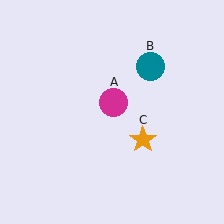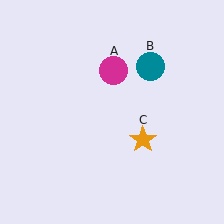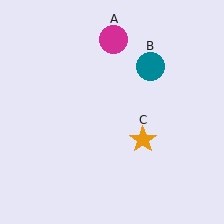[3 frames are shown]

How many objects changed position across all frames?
1 object changed position: magenta circle (object A).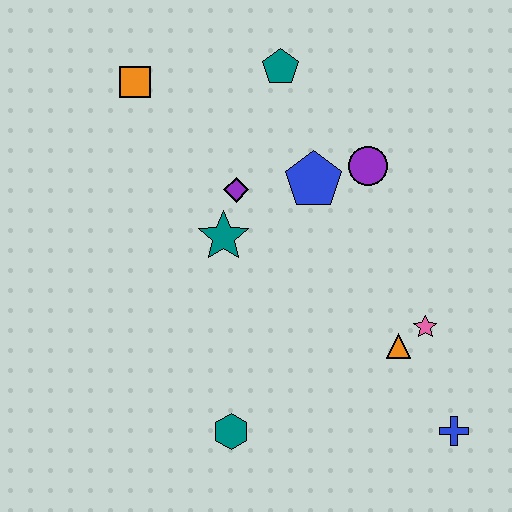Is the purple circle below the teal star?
No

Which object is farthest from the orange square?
The blue cross is farthest from the orange square.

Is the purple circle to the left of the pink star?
Yes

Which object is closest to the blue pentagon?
The purple circle is closest to the blue pentagon.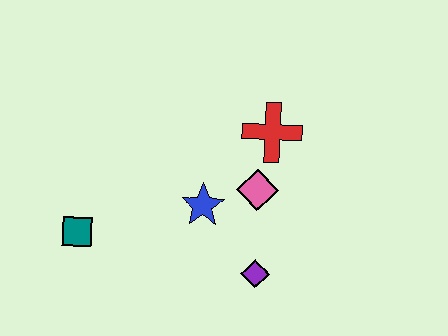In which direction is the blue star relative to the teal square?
The blue star is to the right of the teal square.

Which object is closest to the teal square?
The blue star is closest to the teal square.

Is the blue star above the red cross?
No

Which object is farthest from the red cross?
The teal square is farthest from the red cross.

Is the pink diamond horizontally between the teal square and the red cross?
Yes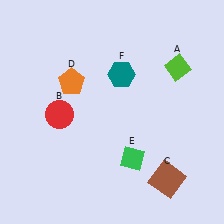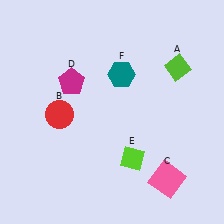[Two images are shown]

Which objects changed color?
C changed from brown to pink. D changed from orange to magenta. E changed from green to lime.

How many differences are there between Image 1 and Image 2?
There are 3 differences between the two images.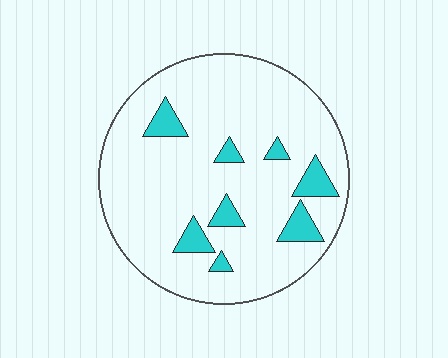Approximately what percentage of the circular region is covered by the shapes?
Approximately 10%.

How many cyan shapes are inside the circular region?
8.